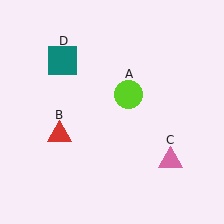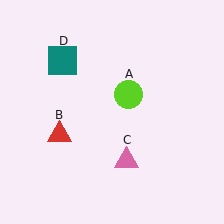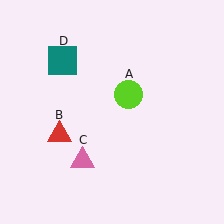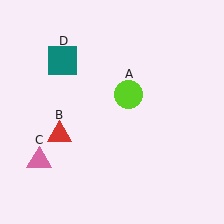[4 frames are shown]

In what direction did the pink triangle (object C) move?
The pink triangle (object C) moved left.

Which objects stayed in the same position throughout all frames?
Lime circle (object A) and red triangle (object B) and teal square (object D) remained stationary.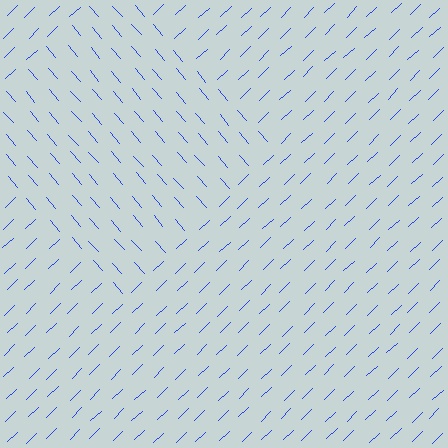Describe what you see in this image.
The image is filled with small blue line segments. A diamond region in the image has lines oriented differently from the surrounding lines, creating a visible texture boundary.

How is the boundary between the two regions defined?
The boundary is defined purely by a change in line orientation (approximately 87 degrees difference). All lines are the same color and thickness.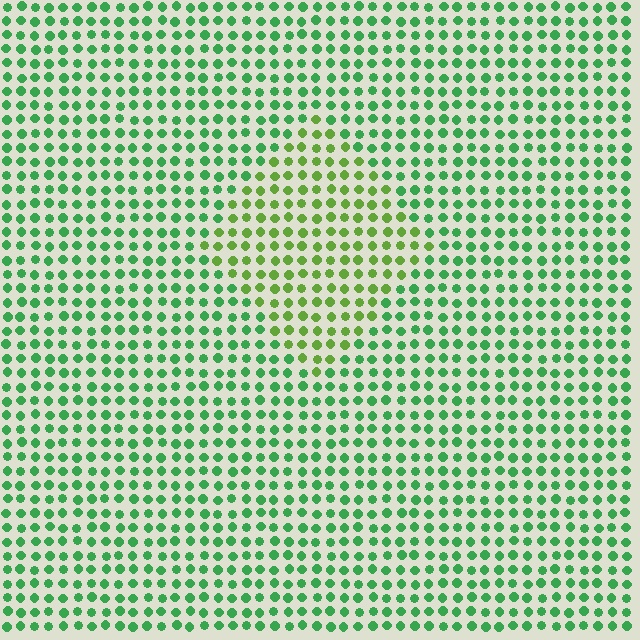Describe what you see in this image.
The image is filled with small green elements in a uniform arrangement. A diamond-shaped region is visible where the elements are tinted to a slightly different hue, forming a subtle color boundary.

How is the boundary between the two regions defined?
The boundary is defined purely by a slight shift in hue (about 36 degrees). Spacing, size, and orientation are identical on both sides.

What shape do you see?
I see a diamond.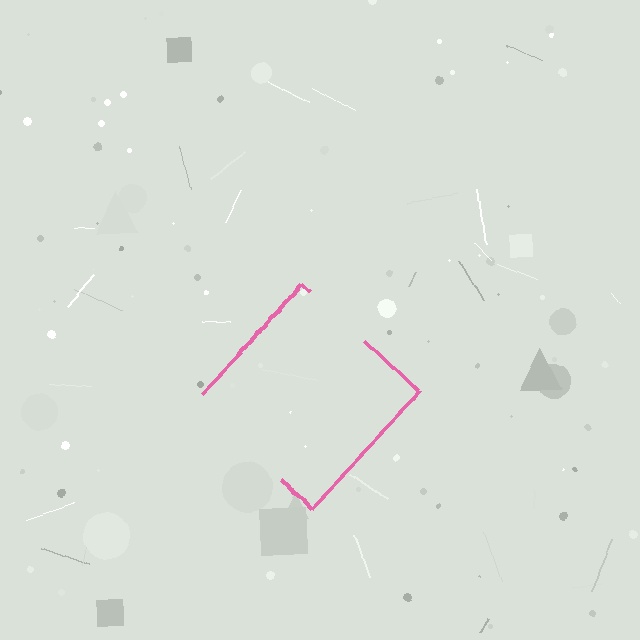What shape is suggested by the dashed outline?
The dashed outline suggests a diamond.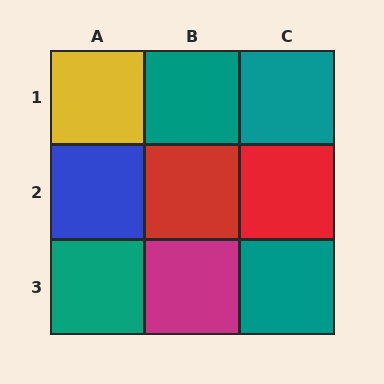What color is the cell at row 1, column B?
Teal.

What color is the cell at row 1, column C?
Teal.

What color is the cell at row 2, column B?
Red.